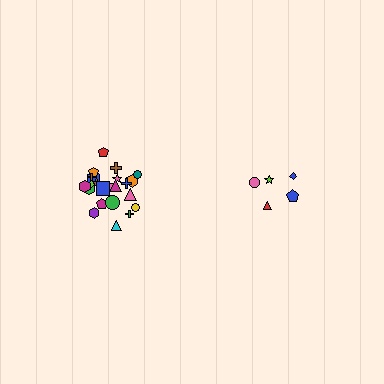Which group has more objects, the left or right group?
The left group.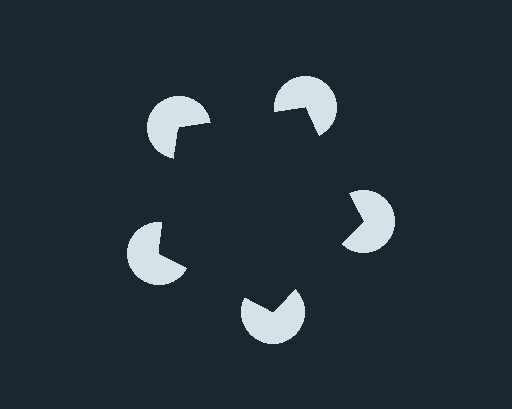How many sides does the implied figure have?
5 sides.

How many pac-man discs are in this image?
There are 5 — one at each vertex of the illusory pentagon.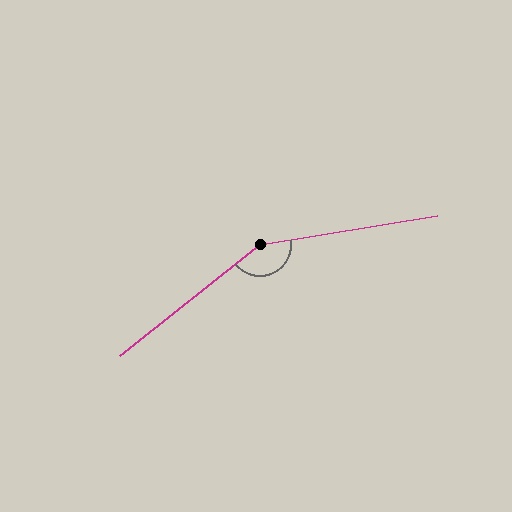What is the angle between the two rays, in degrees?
Approximately 151 degrees.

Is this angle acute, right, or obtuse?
It is obtuse.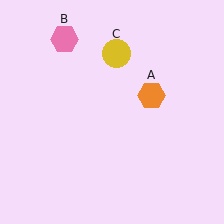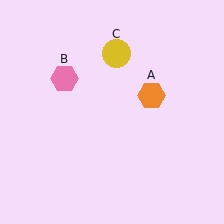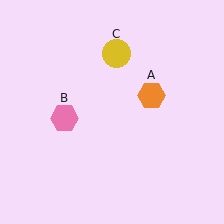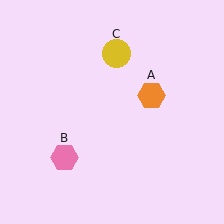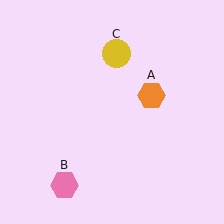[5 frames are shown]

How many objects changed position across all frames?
1 object changed position: pink hexagon (object B).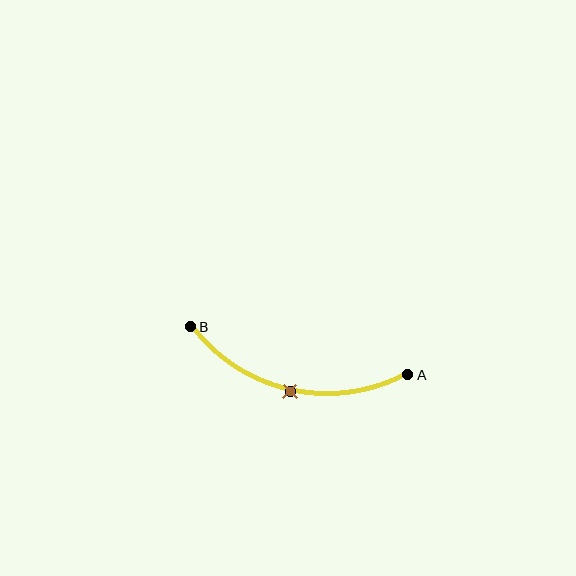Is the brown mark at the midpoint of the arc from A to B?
Yes. The brown mark lies on the arc at equal arc-length from both A and B — it is the arc midpoint.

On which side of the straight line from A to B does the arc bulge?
The arc bulges below the straight line connecting A and B.